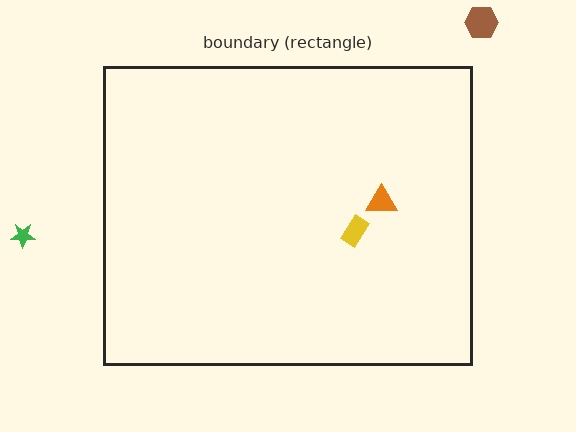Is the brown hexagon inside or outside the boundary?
Outside.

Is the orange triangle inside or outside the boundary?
Inside.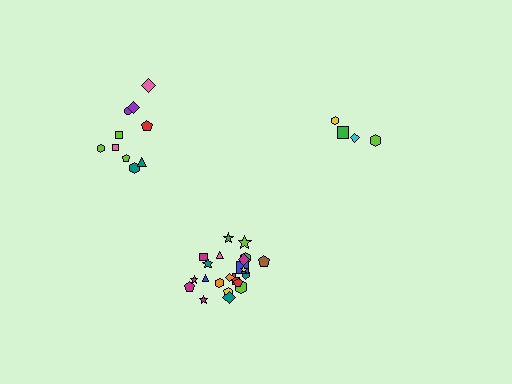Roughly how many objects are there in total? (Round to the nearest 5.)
Roughly 35 objects in total.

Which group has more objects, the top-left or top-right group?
The top-left group.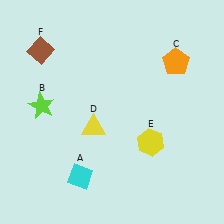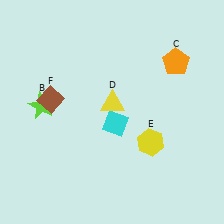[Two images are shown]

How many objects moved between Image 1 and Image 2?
3 objects moved between the two images.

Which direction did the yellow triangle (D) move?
The yellow triangle (D) moved up.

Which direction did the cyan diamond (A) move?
The cyan diamond (A) moved up.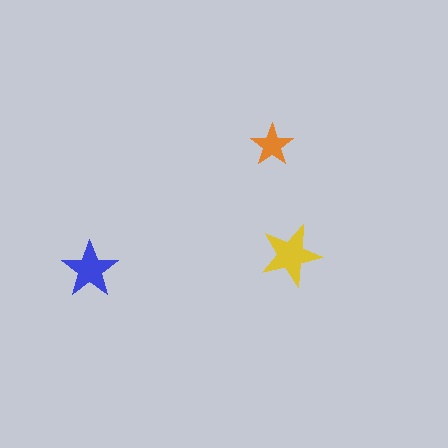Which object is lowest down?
The blue star is bottommost.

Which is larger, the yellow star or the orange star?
The yellow one.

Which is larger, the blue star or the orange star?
The blue one.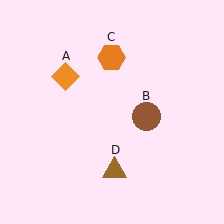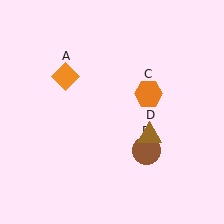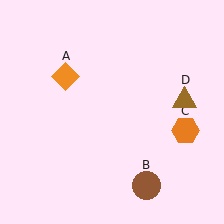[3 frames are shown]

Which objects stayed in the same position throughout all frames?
Orange diamond (object A) remained stationary.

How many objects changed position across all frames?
3 objects changed position: brown circle (object B), orange hexagon (object C), brown triangle (object D).